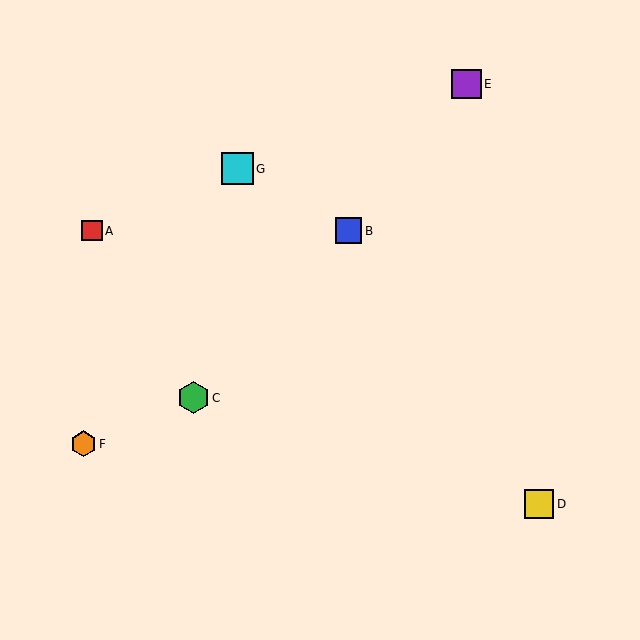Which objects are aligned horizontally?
Objects A, B are aligned horizontally.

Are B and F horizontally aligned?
No, B is at y≈231 and F is at y≈444.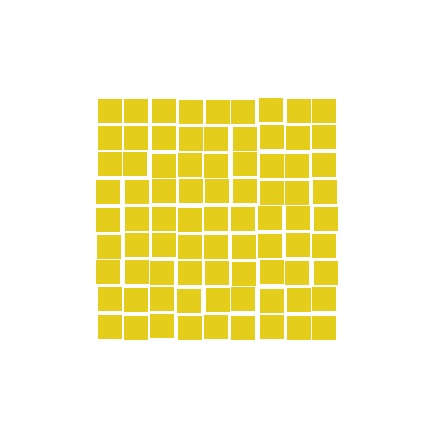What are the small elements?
The small elements are squares.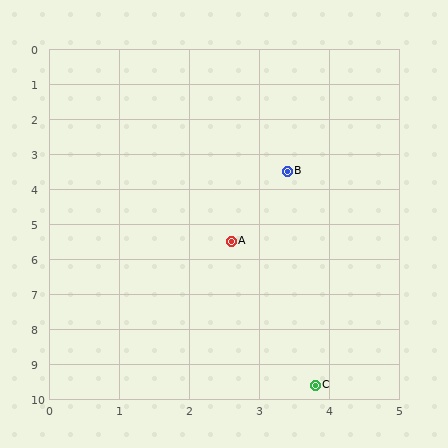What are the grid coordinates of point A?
Point A is at approximately (2.6, 5.5).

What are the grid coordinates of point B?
Point B is at approximately (3.4, 3.5).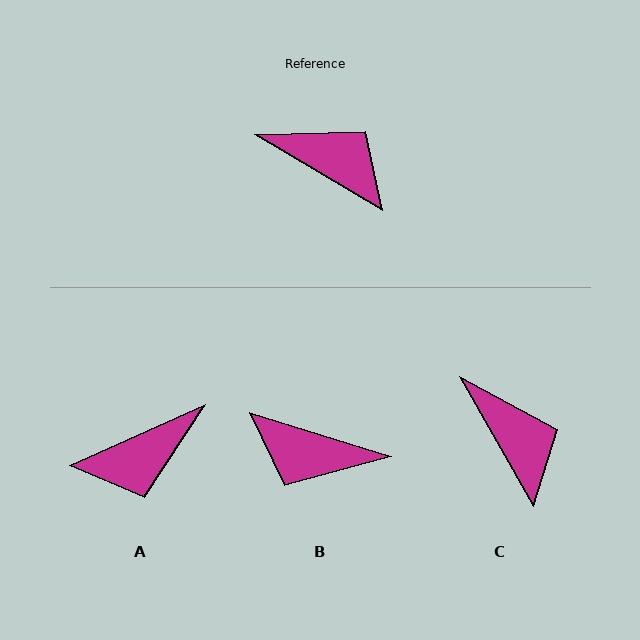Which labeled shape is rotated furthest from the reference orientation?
B, about 167 degrees away.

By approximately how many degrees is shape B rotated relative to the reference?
Approximately 167 degrees clockwise.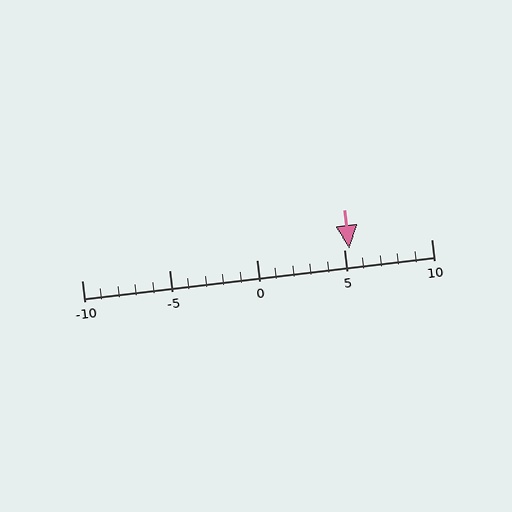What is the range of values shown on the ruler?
The ruler shows values from -10 to 10.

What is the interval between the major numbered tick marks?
The major tick marks are spaced 5 units apart.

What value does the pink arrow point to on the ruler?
The pink arrow points to approximately 5.